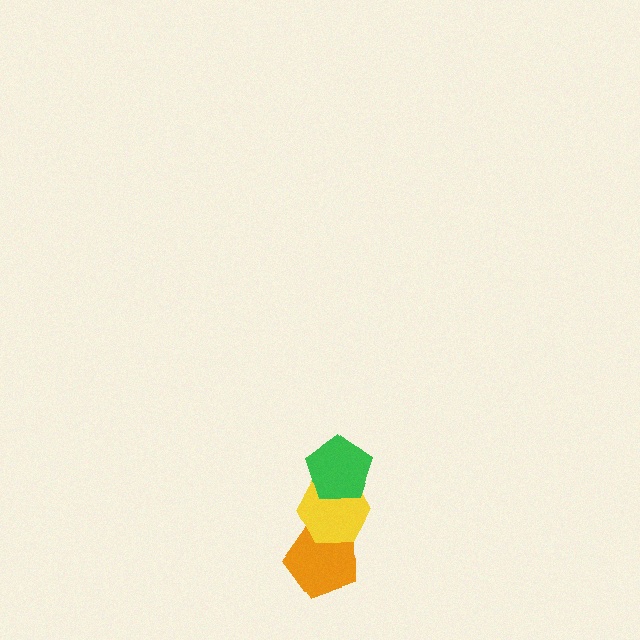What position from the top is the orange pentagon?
The orange pentagon is 3rd from the top.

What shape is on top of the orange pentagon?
The yellow hexagon is on top of the orange pentagon.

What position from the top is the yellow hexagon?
The yellow hexagon is 2nd from the top.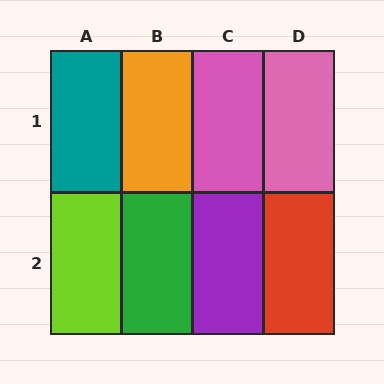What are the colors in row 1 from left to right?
Teal, orange, pink, pink.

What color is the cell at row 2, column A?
Lime.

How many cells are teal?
1 cell is teal.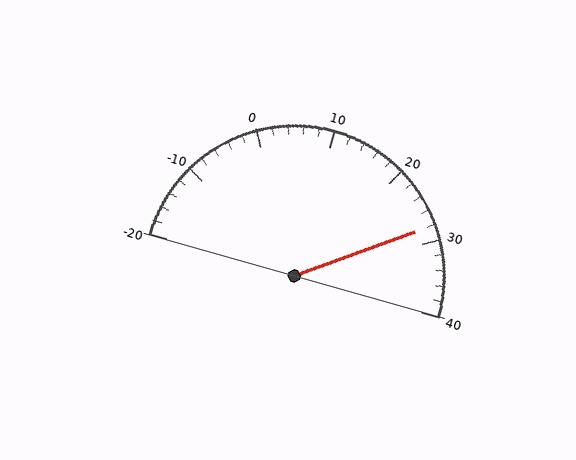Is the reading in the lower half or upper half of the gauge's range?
The reading is in the upper half of the range (-20 to 40).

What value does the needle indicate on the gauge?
The needle indicates approximately 28.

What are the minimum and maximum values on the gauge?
The gauge ranges from -20 to 40.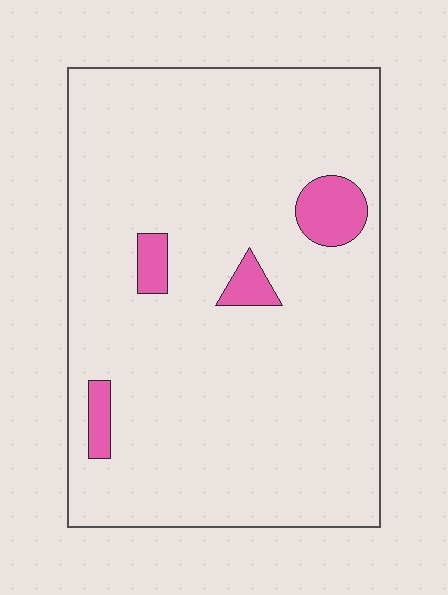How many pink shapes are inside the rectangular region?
4.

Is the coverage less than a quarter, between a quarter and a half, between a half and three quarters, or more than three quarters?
Less than a quarter.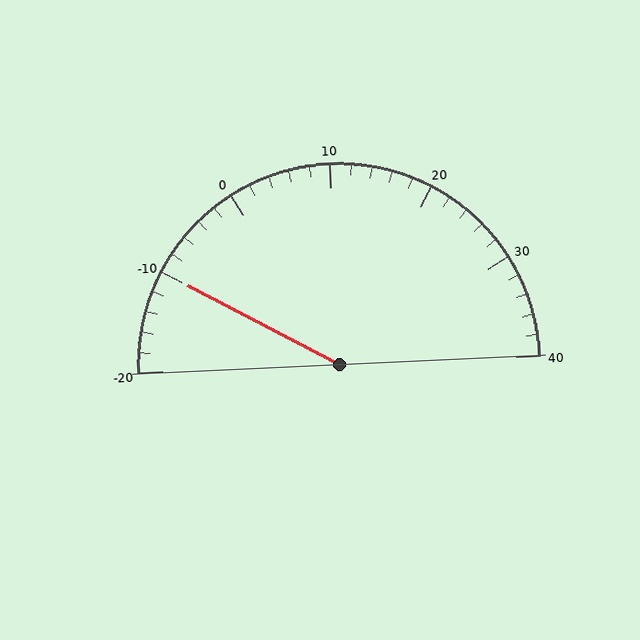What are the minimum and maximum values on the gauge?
The gauge ranges from -20 to 40.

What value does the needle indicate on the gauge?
The needle indicates approximately -10.